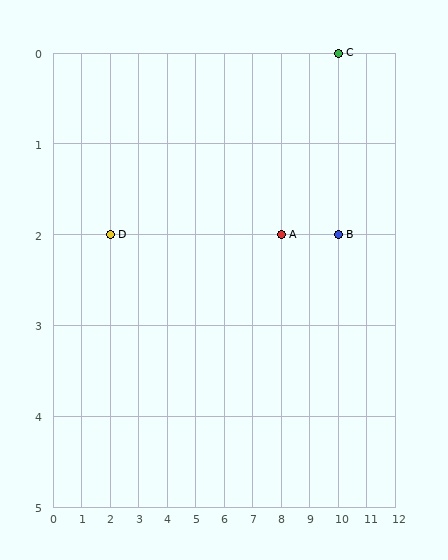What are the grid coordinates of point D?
Point D is at grid coordinates (2, 2).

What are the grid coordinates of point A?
Point A is at grid coordinates (8, 2).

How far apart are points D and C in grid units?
Points D and C are 8 columns and 2 rows apart (about 8.2 grid units diagonally).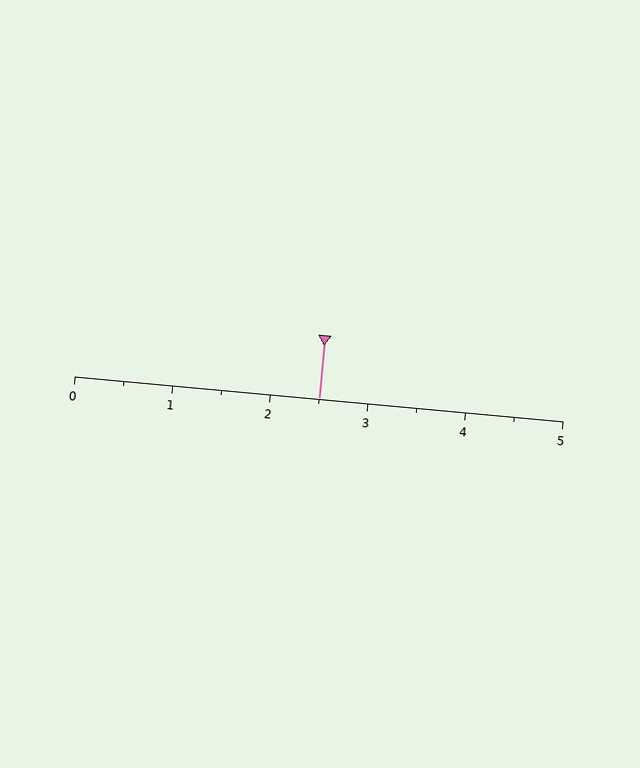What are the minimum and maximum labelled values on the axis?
The axis runs from 0 to 5.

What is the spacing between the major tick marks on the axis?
The major ticks are spaced 1 apart.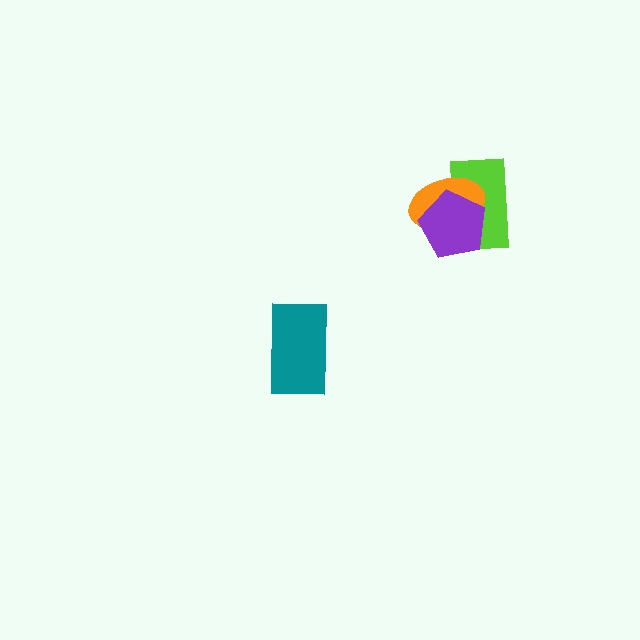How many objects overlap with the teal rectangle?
0 objects overlap with the teal rectangle.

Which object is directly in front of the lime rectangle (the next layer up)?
The orange ellipse is directly in front of the lime rectangle.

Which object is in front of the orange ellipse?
The purple pentagon is in front of the orange ellipse.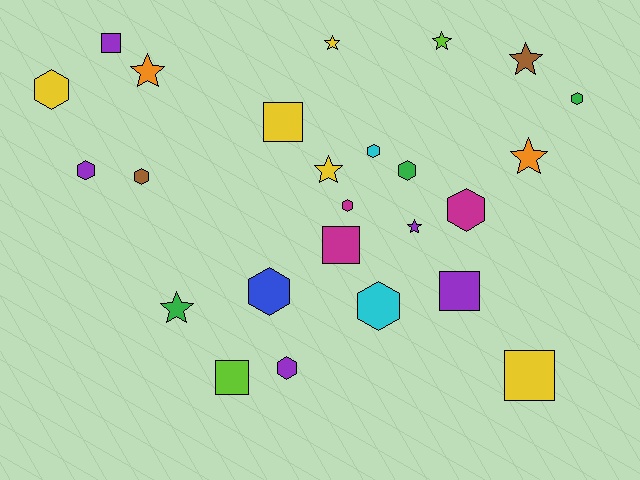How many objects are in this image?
There are 25 objects.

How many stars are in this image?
There are 8 stars.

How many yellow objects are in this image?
There are 5 yellow objects.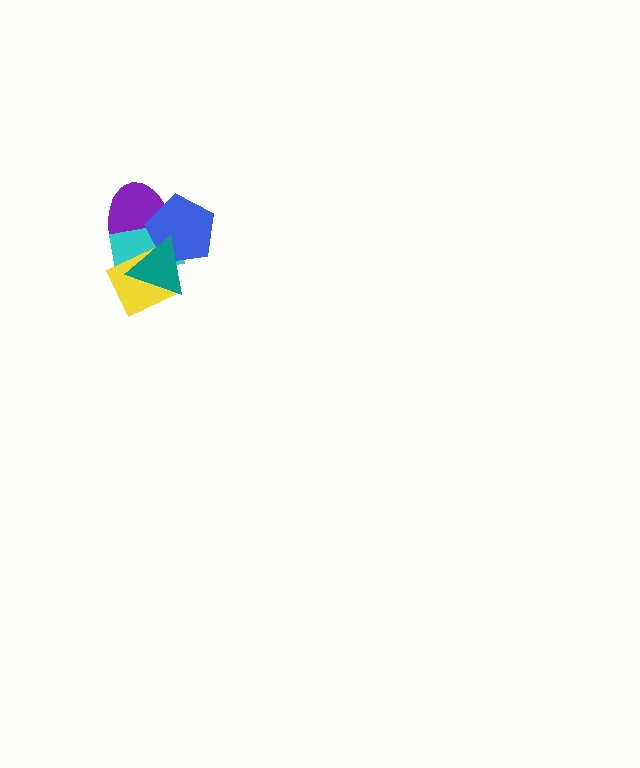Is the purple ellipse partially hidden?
Yes, it is partially covered by another shape.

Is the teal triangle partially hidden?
No, no other shape covers it.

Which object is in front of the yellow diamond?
The teal triangle is in front of the yellow diamond.